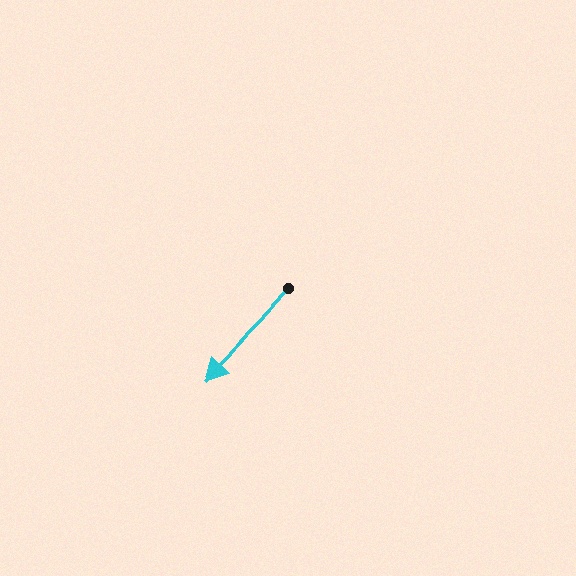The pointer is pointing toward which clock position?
Roughly 7 o'clock.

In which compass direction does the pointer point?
Southwest.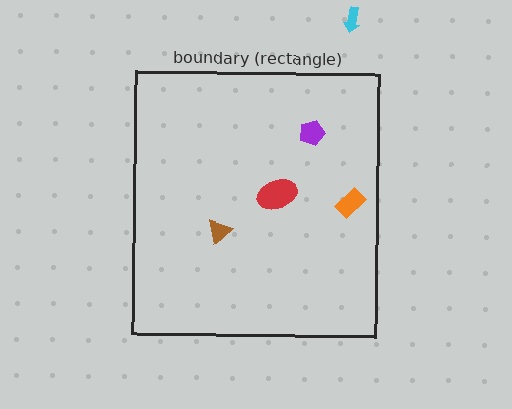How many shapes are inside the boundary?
4 inside, 1 outside.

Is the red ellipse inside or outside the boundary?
Inside.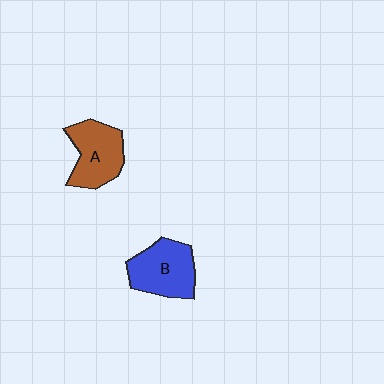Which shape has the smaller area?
Shape A (brown).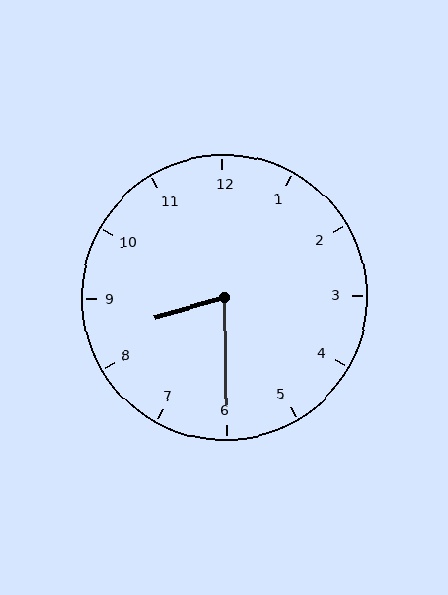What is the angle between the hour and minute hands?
Approximately 75 degrees.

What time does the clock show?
8:30.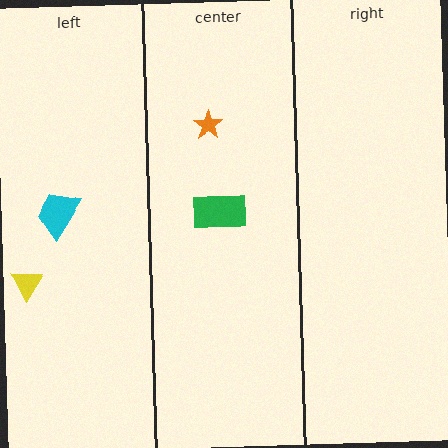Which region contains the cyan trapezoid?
The left region.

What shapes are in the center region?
The green rectangle, the orange star.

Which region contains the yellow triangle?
The left region.